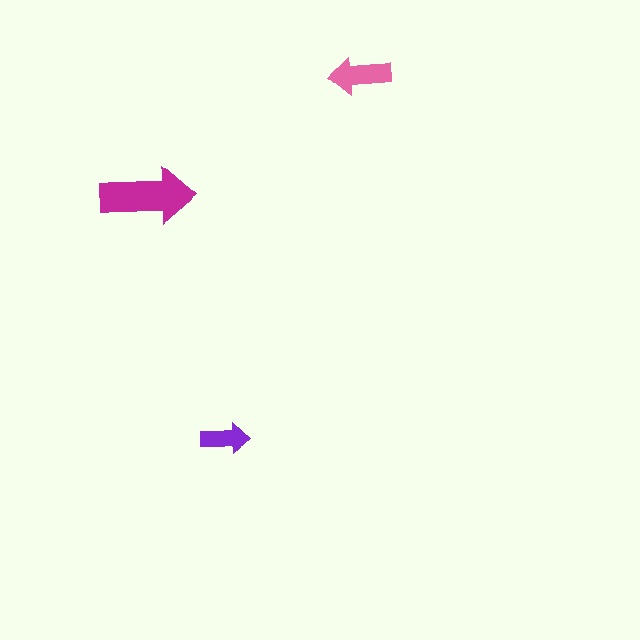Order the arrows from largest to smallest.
the magenta one, the pink one, the purple one.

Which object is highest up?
The pink arrow is topmost.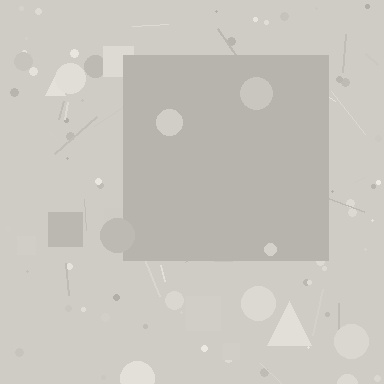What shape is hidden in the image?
A square is hidden in the image.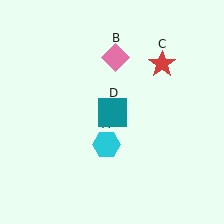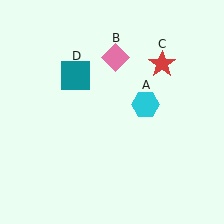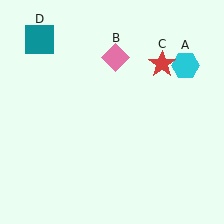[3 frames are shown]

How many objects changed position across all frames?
2 objects changed position: cyan hexagon (object A), teal square (object D).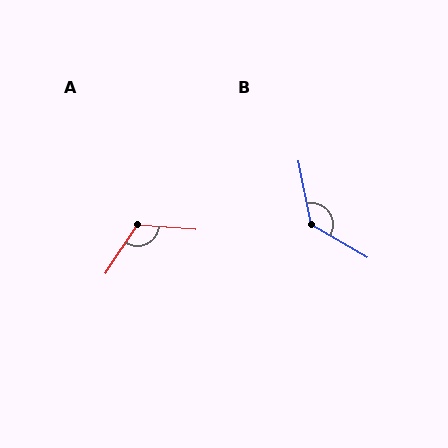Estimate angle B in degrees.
Approximately 131 degrees.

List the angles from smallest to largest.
A (119°), B (131°).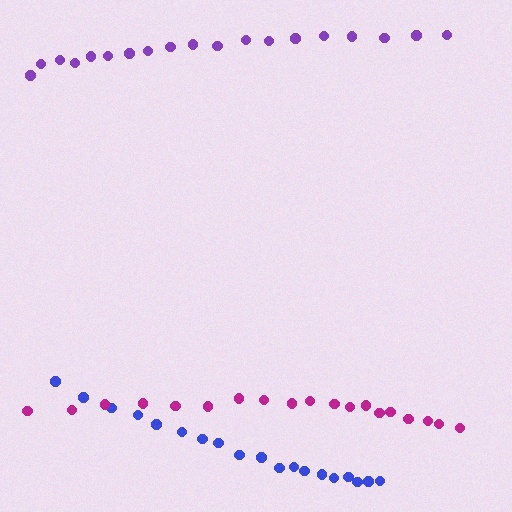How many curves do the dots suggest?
There are 3 distinct paths.